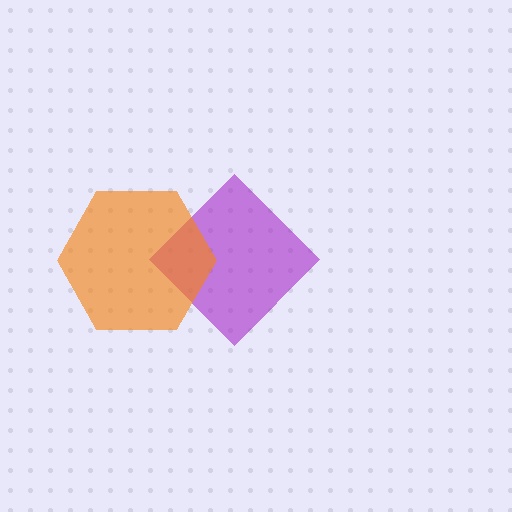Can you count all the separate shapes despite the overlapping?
Yes, there are 2 separate shapes.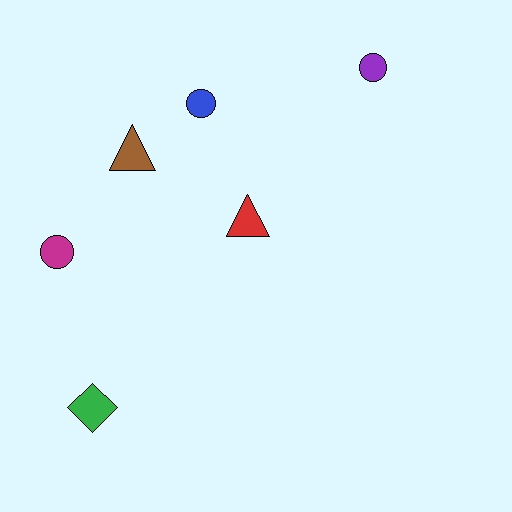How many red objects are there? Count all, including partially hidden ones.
There is 1 red object.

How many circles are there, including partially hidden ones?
There are 3 circles.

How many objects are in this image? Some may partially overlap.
There are 6 objects.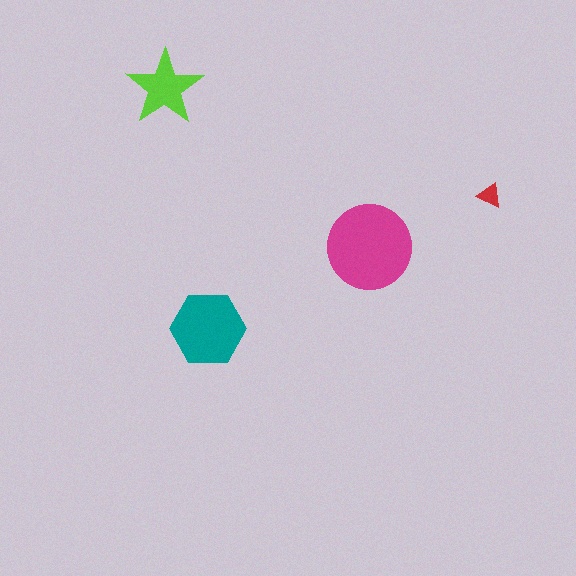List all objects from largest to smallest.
The magenta circle, the teal hexagon, the lime star, the red triangle.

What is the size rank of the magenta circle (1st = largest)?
1st.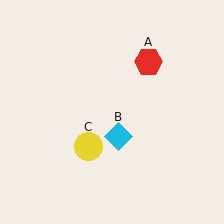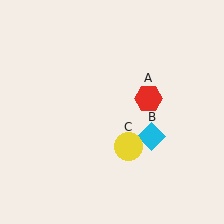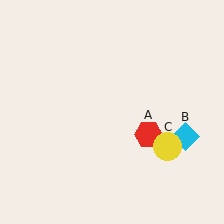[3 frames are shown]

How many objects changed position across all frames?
3 objects changed position: red hexagon (object A), cyan diamond (object B), yellow circle (object C).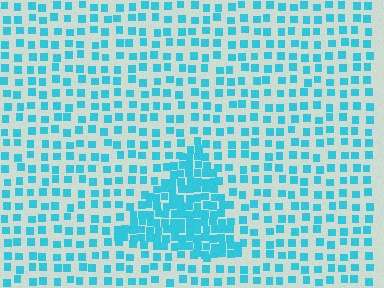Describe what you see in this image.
The image contains small cyan elements arranged at two different densities. A triangle-shaped region is visible where the elements are more densely packed than the surrounding area.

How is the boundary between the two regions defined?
The boundary is defined by a change in element density (approximately 2.4x ratio). All elements are the same color, size, and shape.